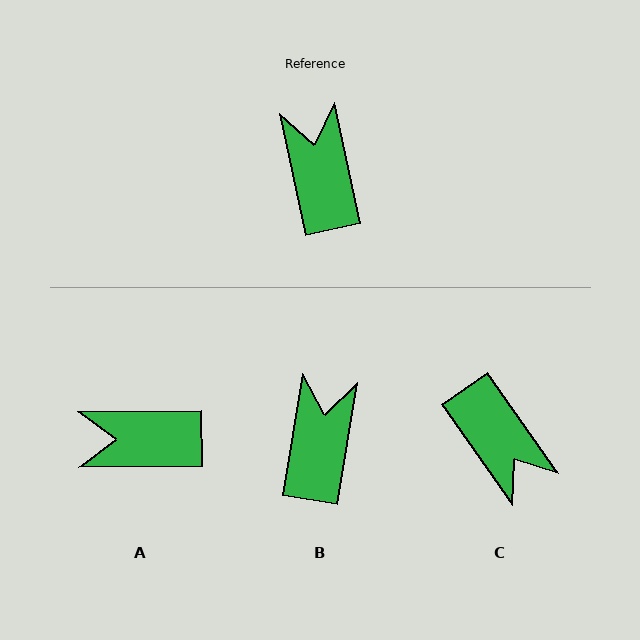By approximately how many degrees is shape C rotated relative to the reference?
Approximately 157 degrees clockwise.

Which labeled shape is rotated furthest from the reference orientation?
C, about 157 degrees away.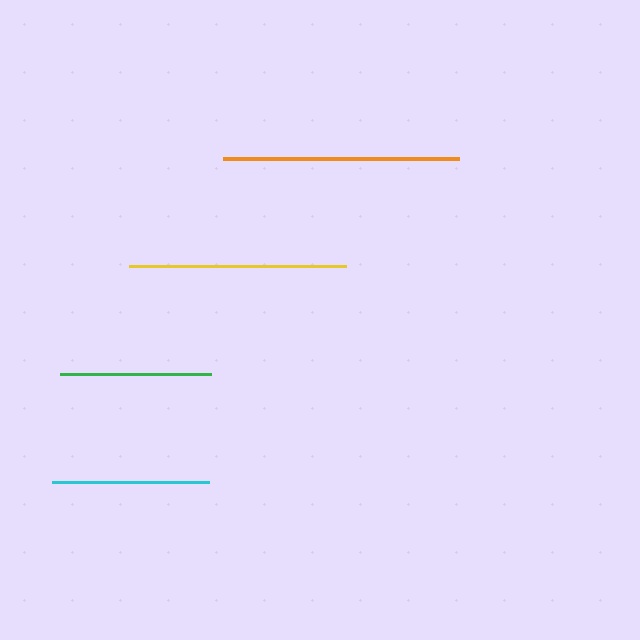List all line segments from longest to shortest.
From longest to shortest: orange, yellow, cyan, green.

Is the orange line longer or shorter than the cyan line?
The orange line is longer than the cyan line.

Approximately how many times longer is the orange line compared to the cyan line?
The orange line is approximately 1.5 times the length of the cyan line.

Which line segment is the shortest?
The green line is the shortest at approximately 152 pixels.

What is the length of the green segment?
The green segment is approximately 152 pixels long.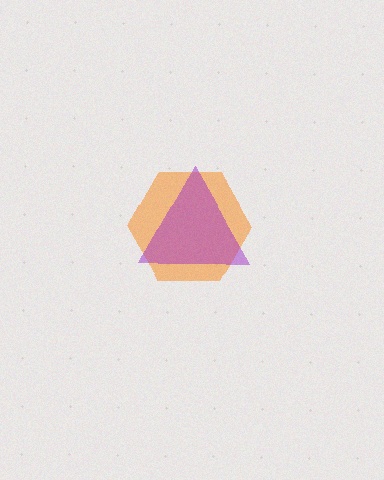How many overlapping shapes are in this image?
There are 2 overlapping shapes in the image.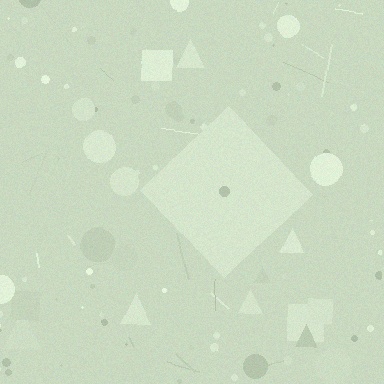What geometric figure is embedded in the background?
A diamond is embedded in the background.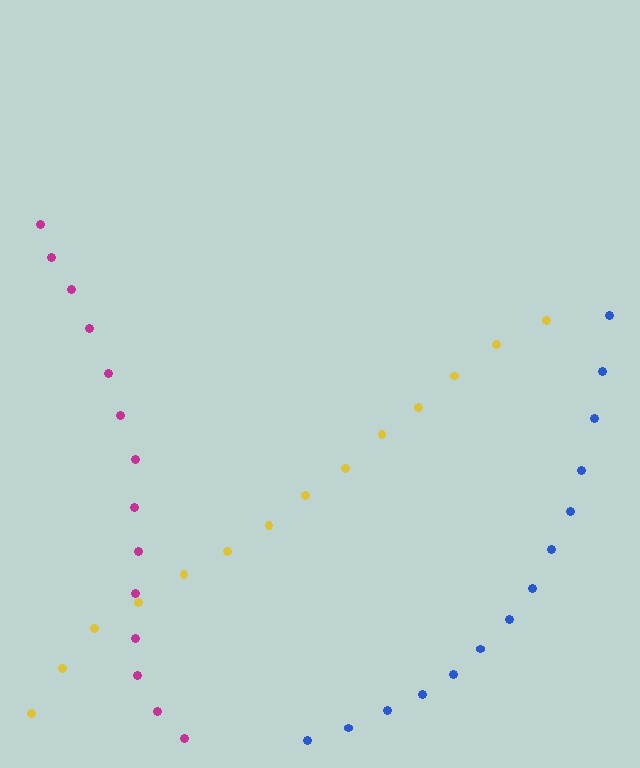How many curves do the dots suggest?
There are 3 distinct paths.